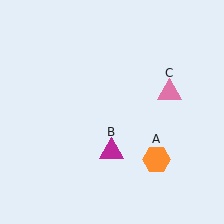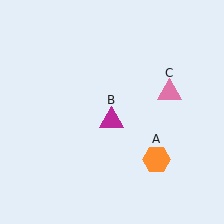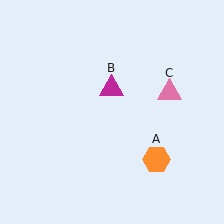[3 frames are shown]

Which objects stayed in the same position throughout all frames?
Orange hexagon (object A) and pink triangle (object C) remained stationary.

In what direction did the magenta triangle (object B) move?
The magenta triangle (object B) moved up.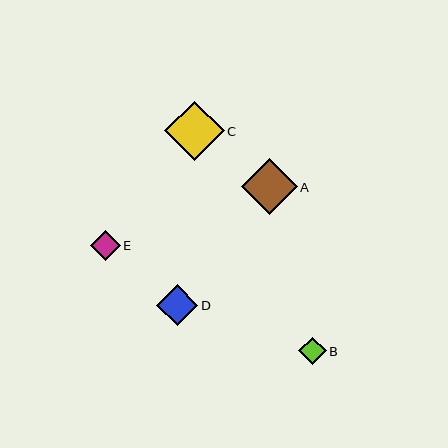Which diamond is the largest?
Diamond C is the largest with a size of approximately 60 pixels.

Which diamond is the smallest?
Diamond B is the smallest with a size of approximately 27 pixels.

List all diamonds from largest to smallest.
From largest to smallest: C, A, D, E, B.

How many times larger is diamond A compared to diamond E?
Diamond A is approximately 1.9 times the size of diamond E.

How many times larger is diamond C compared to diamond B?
Diamond C is approximately 2.2 times the size of diamond B.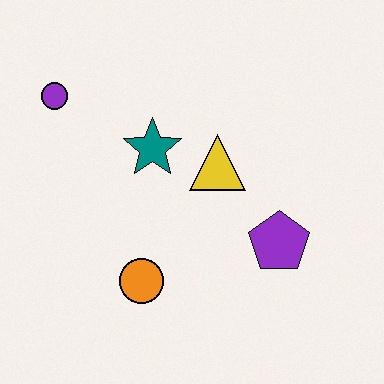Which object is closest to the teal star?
The yellow triangle is closest to the teal star.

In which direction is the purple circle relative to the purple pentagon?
The purple circle is to the left of the purple pentagon.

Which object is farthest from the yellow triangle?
The purple circle is farthest from the yellow triangle.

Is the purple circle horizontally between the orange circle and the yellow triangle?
No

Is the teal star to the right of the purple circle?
Yes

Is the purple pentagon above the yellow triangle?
No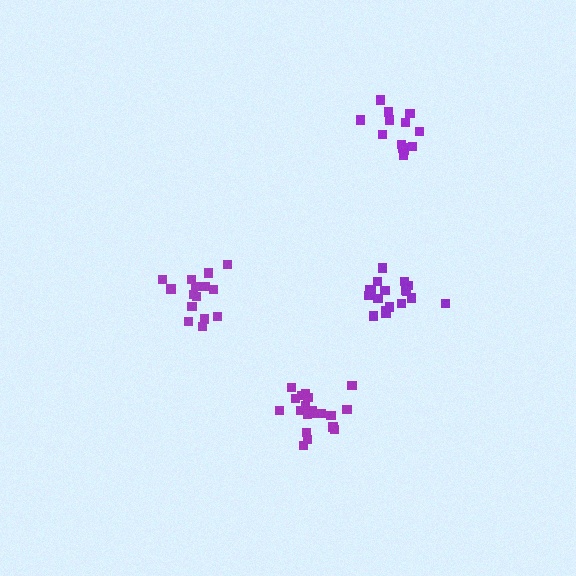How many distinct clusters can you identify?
There are 4 distinct clusters.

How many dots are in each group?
Group 1: 18 dots, Group 2: 20 dots, Group 3: 16 dots, Group 4: 14 dots (68 total).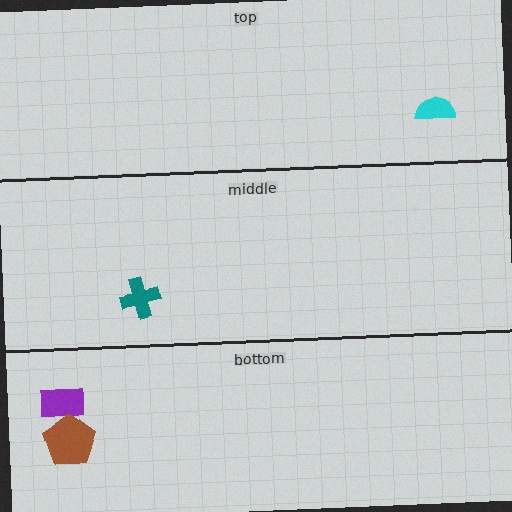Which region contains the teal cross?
The middle region.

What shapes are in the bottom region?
The purple rectangle, the brown pentagon.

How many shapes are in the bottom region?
2.